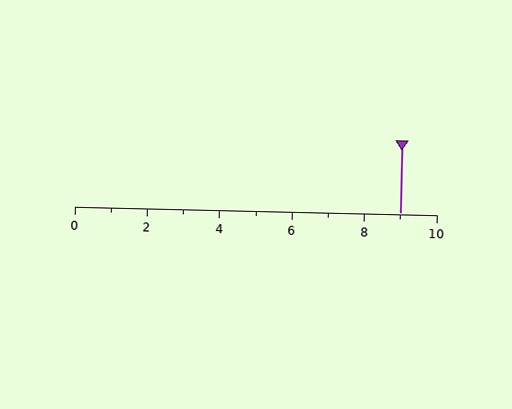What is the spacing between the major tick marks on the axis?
The major ticks are spaced 2 apart.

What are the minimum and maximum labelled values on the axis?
The axis runs from 0 to 10.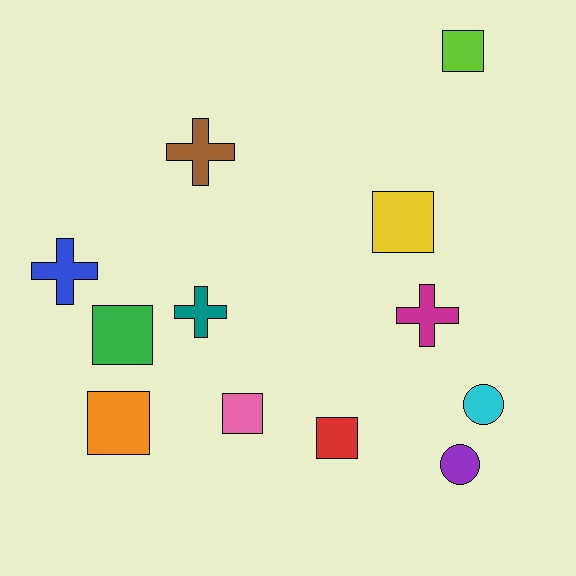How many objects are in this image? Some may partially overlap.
There are 12 objects.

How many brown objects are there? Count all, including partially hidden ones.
There is 1 brown object.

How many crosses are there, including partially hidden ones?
There are 4 crosses.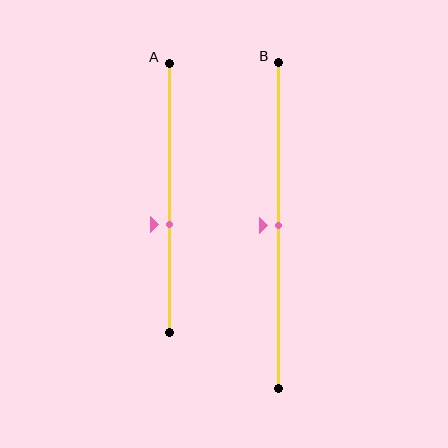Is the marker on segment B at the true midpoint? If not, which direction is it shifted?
Yes, the marker on segment B is at the true midpoint.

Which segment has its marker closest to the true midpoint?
Segment B has its marker closest to the true midpoint.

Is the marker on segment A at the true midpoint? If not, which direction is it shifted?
No, the marker on segment A is shifted downward by about 10% of the segment length.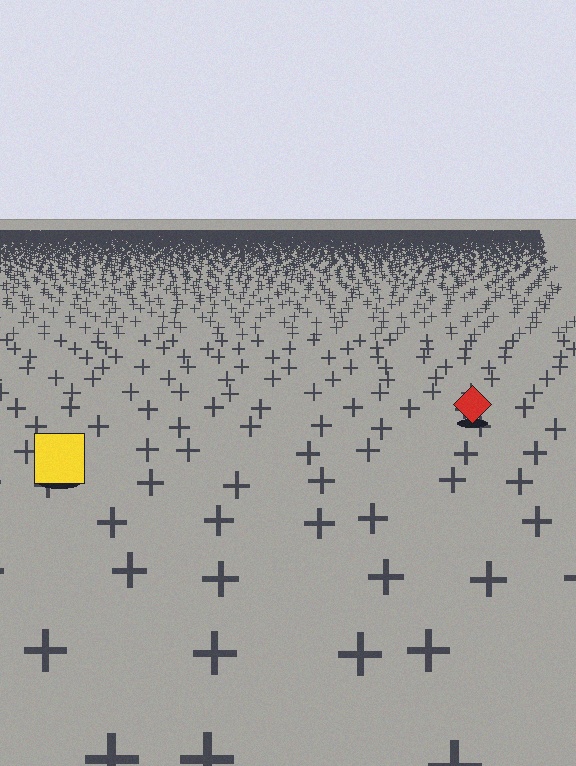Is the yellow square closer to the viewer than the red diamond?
Yes. The yellow square is closer — you can tell from the texture gradient: the ground texture is coarser near it.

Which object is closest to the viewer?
The yellow square is closest. The texture marks near it are larger and more spread out.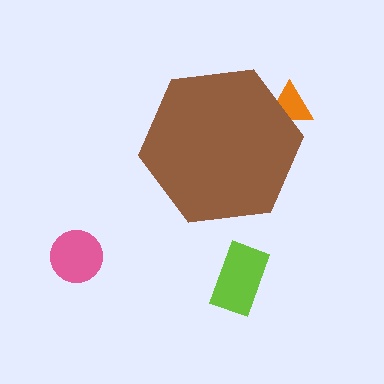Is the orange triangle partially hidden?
Yes, the orange triangle is partially hidden behind the brown hexagon.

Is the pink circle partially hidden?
No, the pink circle is fully visible.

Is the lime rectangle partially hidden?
No, the lime rectangle is fully visible.